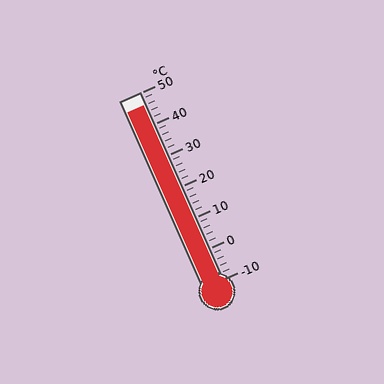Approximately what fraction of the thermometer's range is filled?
The thermometer is filled to approximately 95% of its range.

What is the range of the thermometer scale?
The thermometer scale ranges from -10°C to 50°C.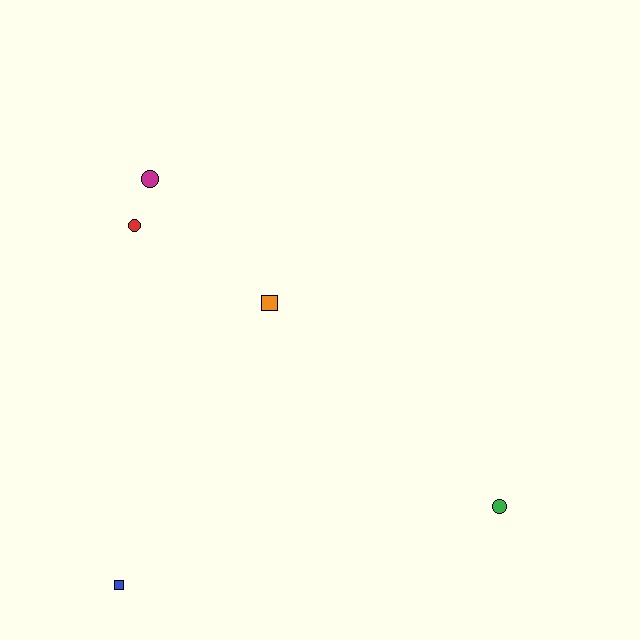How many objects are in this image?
There are 5 objects.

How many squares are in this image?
There are 2 squares.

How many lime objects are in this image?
There are no lime objects.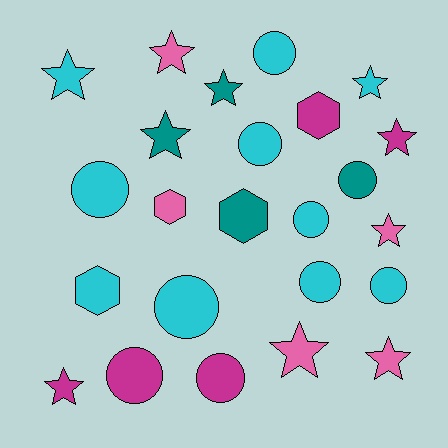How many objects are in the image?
There are 24 objects.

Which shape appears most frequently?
Star, with 10 objects.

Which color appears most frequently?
Cyan, with 10 objects.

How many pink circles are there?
There are no pink circles.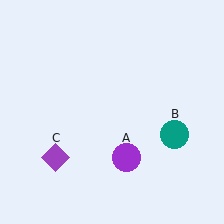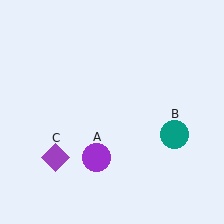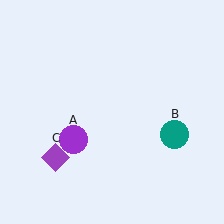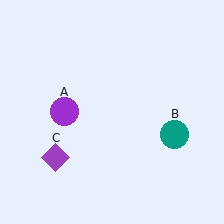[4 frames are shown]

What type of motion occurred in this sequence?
The purple circle (object A) rotated clockwise around the center of the scene.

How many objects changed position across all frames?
1 object changed position: purple circle (object A).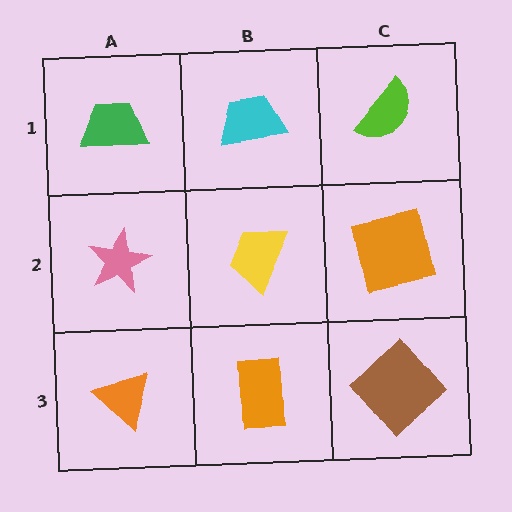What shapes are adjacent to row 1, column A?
A pink star (row 2, column A), a cyan trapezoid (row 1, column B).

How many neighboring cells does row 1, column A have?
2.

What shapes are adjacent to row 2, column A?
A green trapezoid (row 1, column A), an orange triangle (row 3, column A), a yellow trapezoid (row 2, column B).